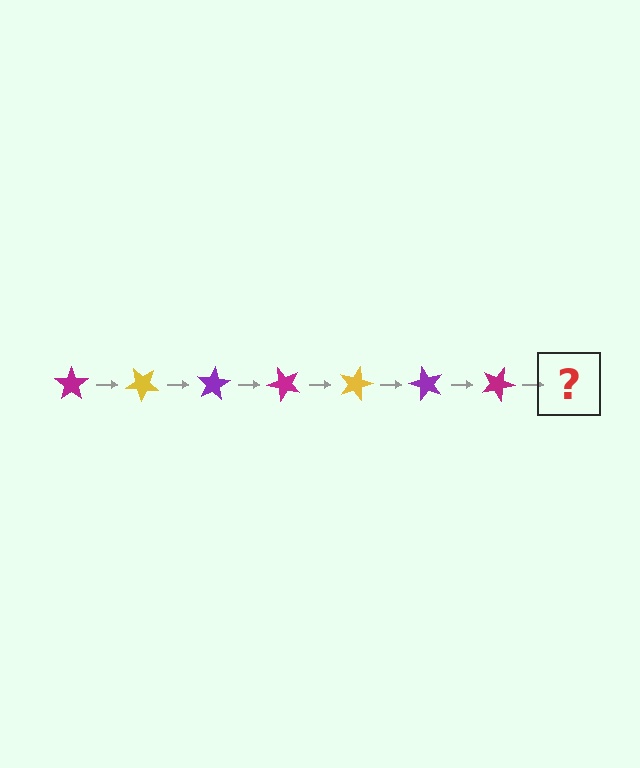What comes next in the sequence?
The next element should be a yellow star, rotated 280 degrees from the start.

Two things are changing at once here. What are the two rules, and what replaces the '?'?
The two rules are that it rotates 40 degrees each step and the color cycles through magenta, yellow, and purple. The '?' should be a yellow star, rotated 280 degrees from the start.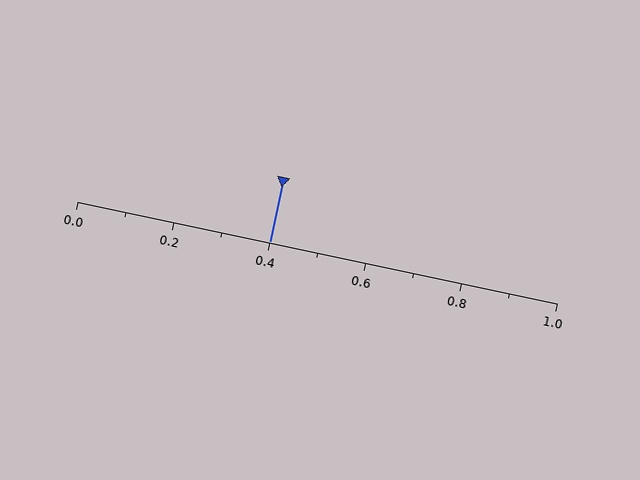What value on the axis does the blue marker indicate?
The marker indicates approximately 0.4.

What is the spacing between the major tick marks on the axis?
The major ticks are spaced 0.2 apart.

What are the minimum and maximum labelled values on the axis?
The axis runs from 0.0 to 1.0.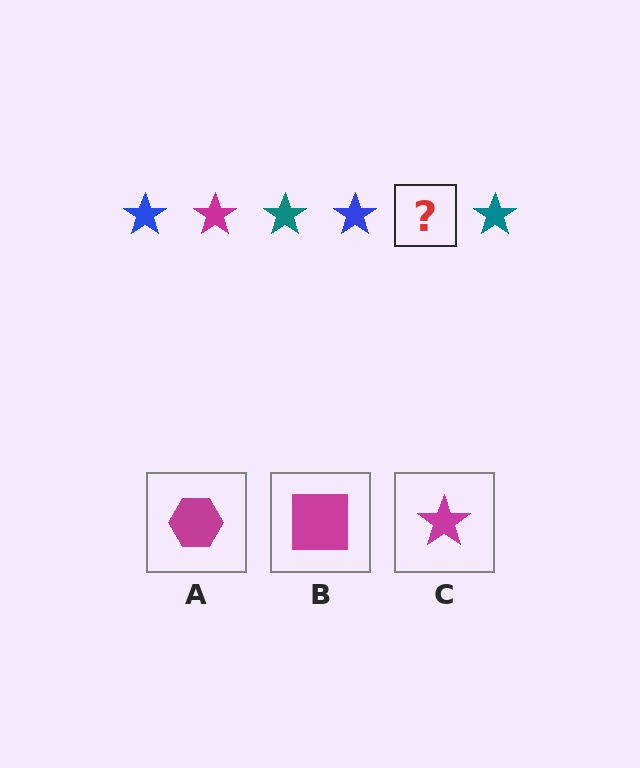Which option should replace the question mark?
Option C.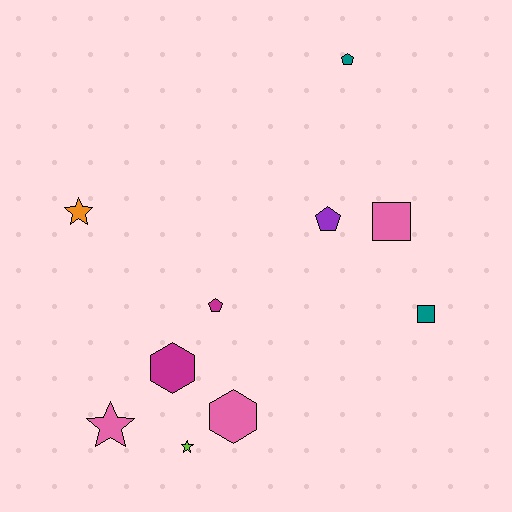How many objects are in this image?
There are 10 objects.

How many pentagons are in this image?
There are 3 pentagons.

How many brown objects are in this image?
There are no brown objects.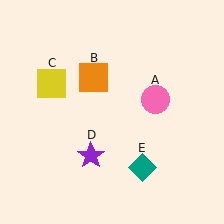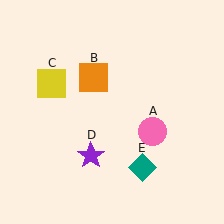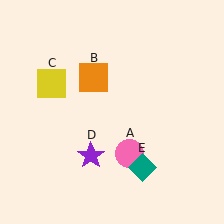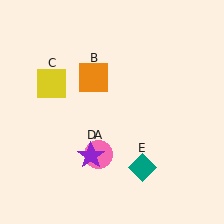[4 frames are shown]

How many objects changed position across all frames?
1 object changed position: pink circle (object A).